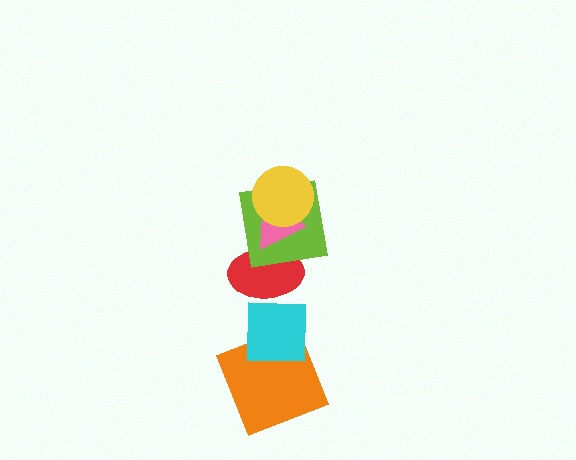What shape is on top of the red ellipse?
The lime square is on top of the red ellipse.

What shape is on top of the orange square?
The cyan square is on top of the orange square.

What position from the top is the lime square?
The lime square is 3rd from the top.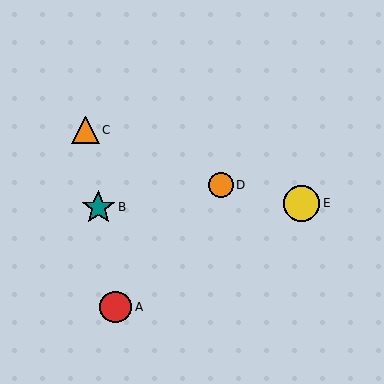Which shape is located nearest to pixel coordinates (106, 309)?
The red circle (labeled A) at (116, 307) is nearest to that location.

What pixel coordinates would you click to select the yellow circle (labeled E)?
Click at (302, 203) to select the yellow circle E.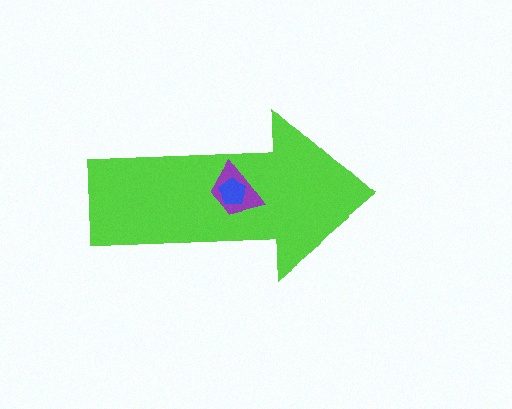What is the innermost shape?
The blue pentagon.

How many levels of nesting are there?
3.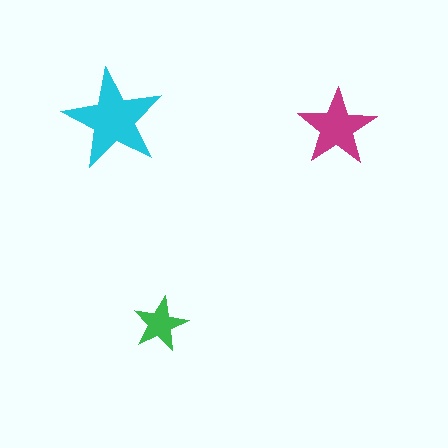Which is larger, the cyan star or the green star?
The cyan one.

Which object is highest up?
The cyan star is topmost.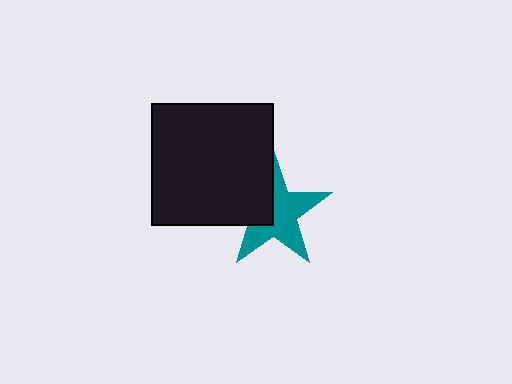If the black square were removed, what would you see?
You would see the complete teal star.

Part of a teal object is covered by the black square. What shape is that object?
It is a star.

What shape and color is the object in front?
The object in front is a black square.